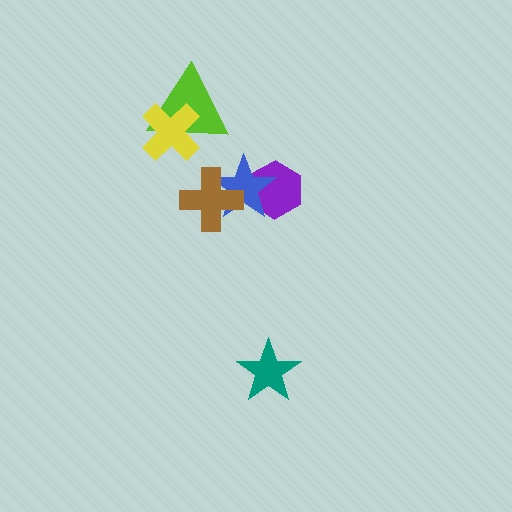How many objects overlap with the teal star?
0 objects overlap with the teal star.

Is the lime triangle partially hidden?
Yes, it is partially covered by another shape.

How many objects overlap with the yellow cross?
1 object overlaps with the yellow cross.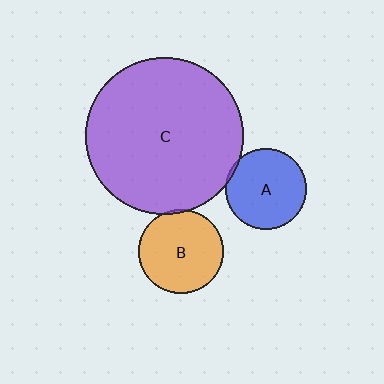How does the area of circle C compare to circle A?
Approximately 3.8 times.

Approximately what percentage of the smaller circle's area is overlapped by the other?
Approximately 5%.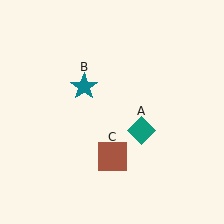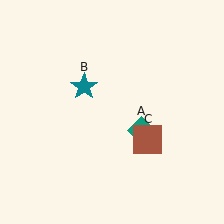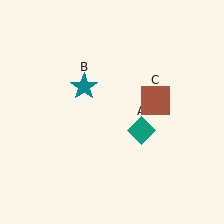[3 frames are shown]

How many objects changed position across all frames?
1 object changed position: brown square (object C).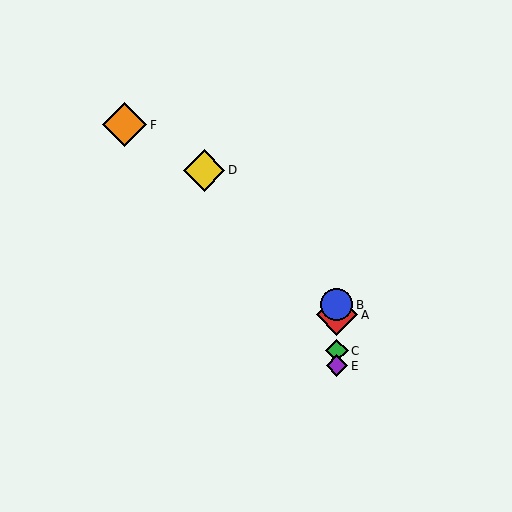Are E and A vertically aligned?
Yes, both are at x≈337.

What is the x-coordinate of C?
Object C is at x≈337.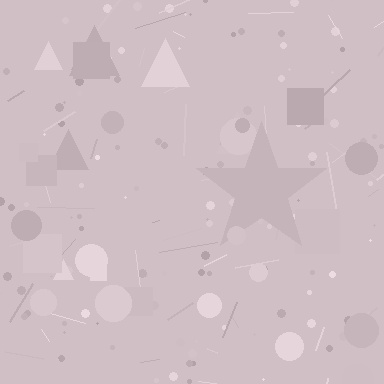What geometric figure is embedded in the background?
A star is embedded in the background.